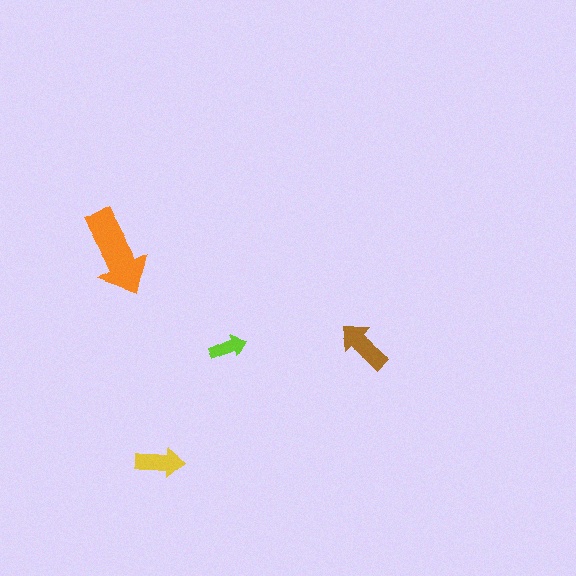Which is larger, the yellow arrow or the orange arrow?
The orange one.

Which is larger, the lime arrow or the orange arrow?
The orange one.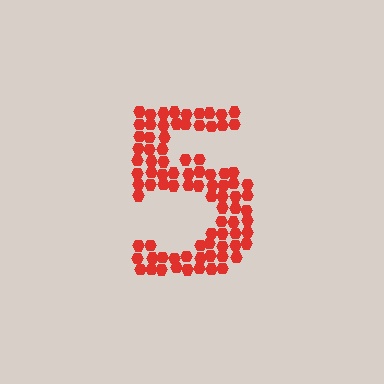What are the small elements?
The small elements are hexagons.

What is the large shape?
The large shape is the digit 5.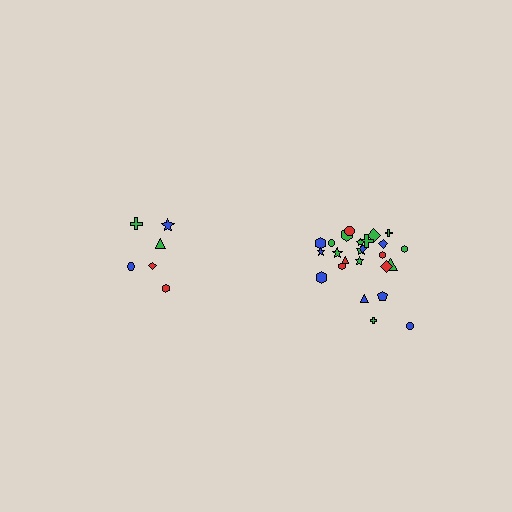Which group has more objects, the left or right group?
The right group.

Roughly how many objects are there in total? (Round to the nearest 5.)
Roughly 30 objects in total.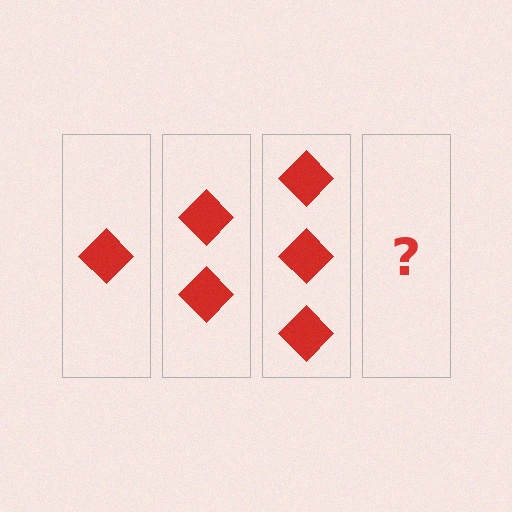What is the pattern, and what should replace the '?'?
The pattern is that each step adds one more diamond. The '?' should be 4 diamonds.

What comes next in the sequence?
The next element should be 4 diamonds.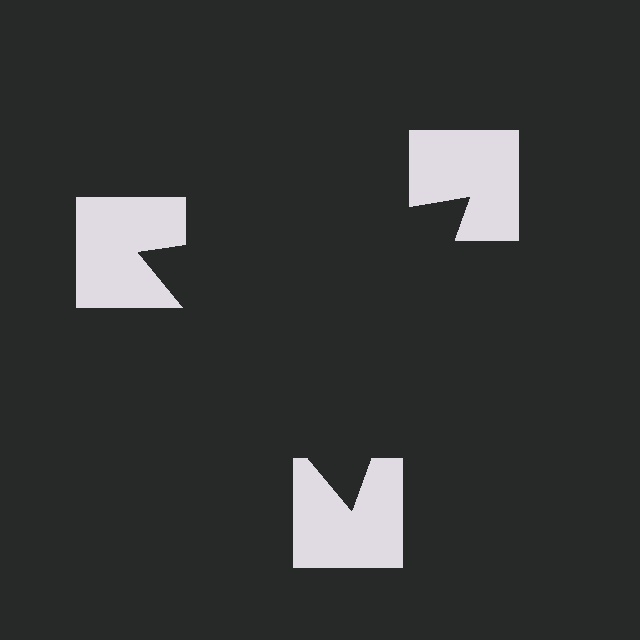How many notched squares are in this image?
There are 3 — one at each vertex of the illusory triangle.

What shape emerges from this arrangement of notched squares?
An illusory triangle — its edges are inferred from the aligned wedge cuts in the notched squares, not physically drawn.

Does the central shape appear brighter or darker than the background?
It typically appears slightly darker than the background, even though no actual brightness change is drawn.